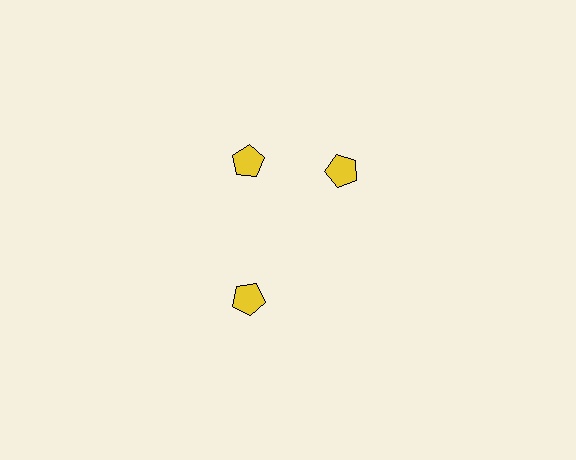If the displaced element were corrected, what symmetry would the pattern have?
It would have 3-fold rotational symmetry — the pattern would map onto itself every 120 degrees.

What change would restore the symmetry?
The symmetry would be restored by rotating it back into even spacing with its neighbors so that all 3 pentagons sit at equal angles and equal distance from the center.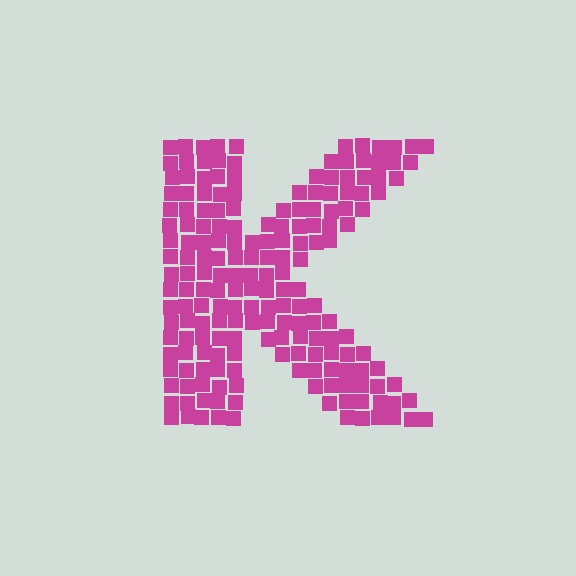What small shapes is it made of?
It is made of small squares.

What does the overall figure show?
The overall figure shows the letter K.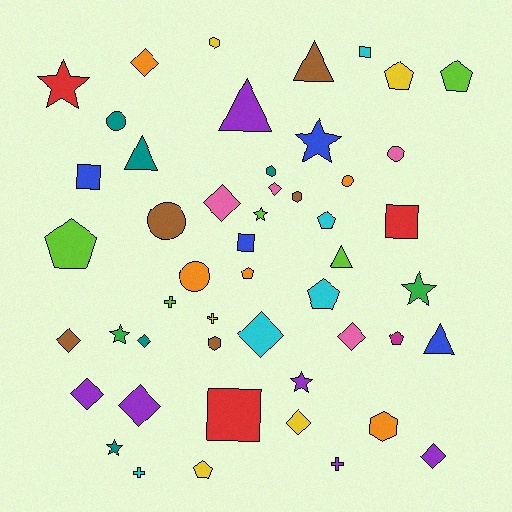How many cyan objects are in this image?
There are 5 cyan objects.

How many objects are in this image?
There are 50 objects.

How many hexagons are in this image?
There are 5 hexagons.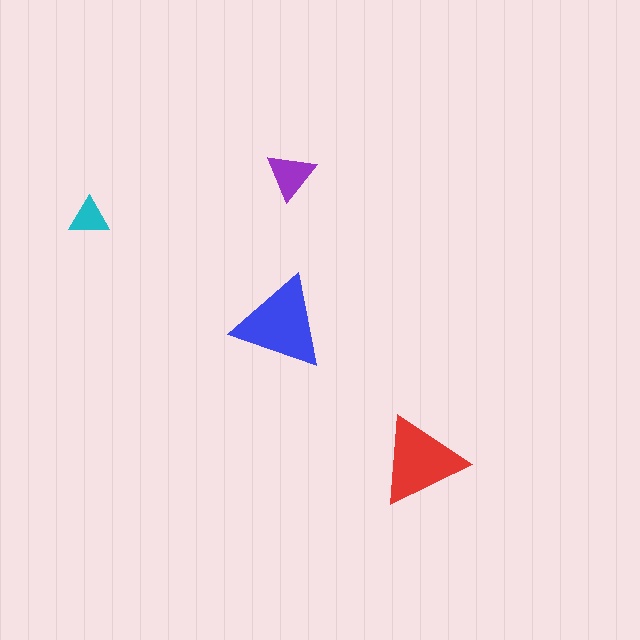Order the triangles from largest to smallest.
the blue one, the red one, the purple one, the cyan one.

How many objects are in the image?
There are 4 objects in the image.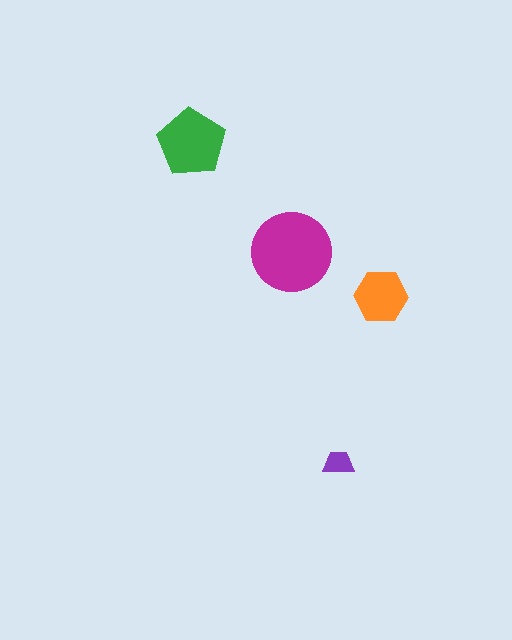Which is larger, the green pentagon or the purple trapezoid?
The green pentagon.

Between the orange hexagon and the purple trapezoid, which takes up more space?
The orange hexagon.